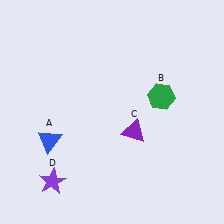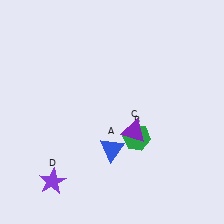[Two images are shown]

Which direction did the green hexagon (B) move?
The green hexagon (B) moved down.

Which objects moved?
The objects that moved are: the blue triangle (A), the green hexagon (B).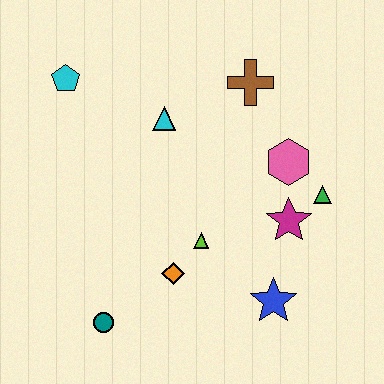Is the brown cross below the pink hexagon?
No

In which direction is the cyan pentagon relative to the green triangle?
The cyan pentagon is to the left of the green triangle.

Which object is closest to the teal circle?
The orange diamond is closest to the teal circle.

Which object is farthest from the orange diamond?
The cyan pentagon is farthest from the orange diamond.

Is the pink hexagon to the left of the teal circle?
No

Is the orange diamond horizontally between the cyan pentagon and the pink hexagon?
Yes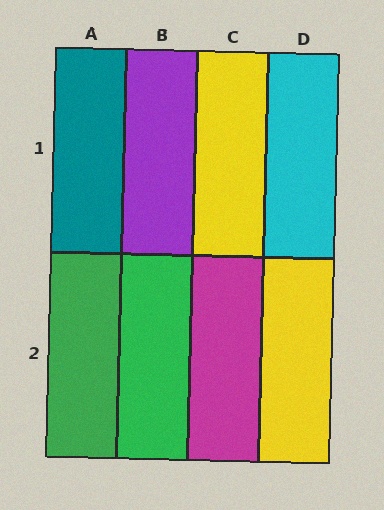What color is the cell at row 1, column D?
Cyan.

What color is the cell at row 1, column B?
Purple.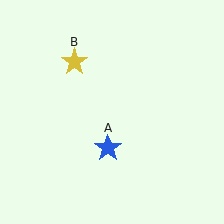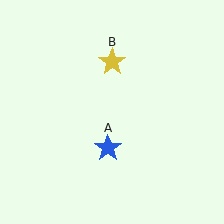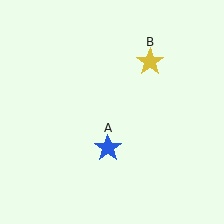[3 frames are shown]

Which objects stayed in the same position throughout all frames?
Blue star (object A) remained stationary.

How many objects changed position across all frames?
1 object changed position: yellow star (object B).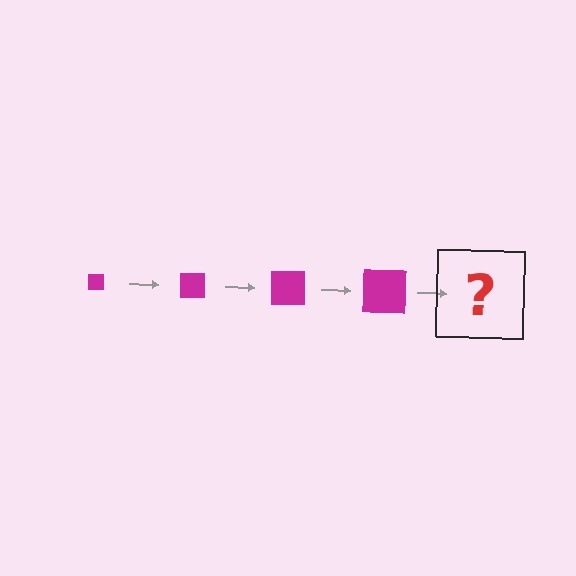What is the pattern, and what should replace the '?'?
The pattern is that the square gets progressively larger each step. The '?' should be a magenta square, larger than the previous one.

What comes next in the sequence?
The next element should be a magenta square, larger than the previous one.